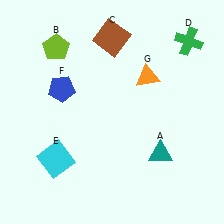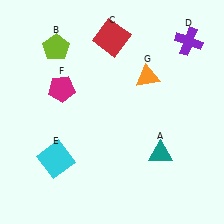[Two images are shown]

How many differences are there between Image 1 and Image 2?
There are 3 differences between the two images.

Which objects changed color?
C changed from brown to red. D changed from green to purple. F changed from blue to magenta.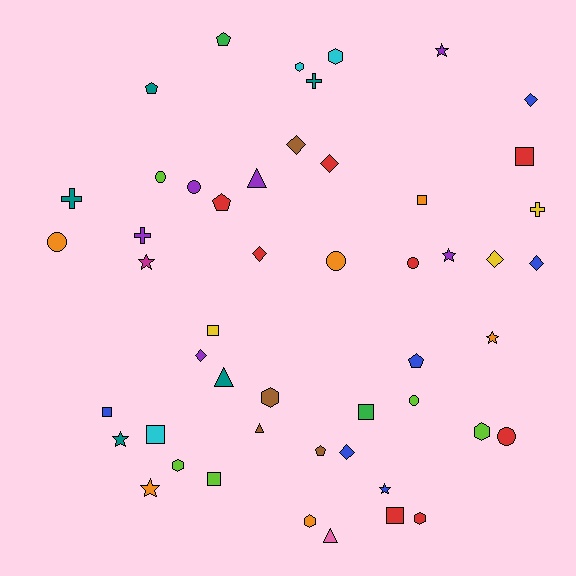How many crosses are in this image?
There are 4 crosses.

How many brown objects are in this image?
There are 4 brown objects.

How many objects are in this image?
There are 50 objects.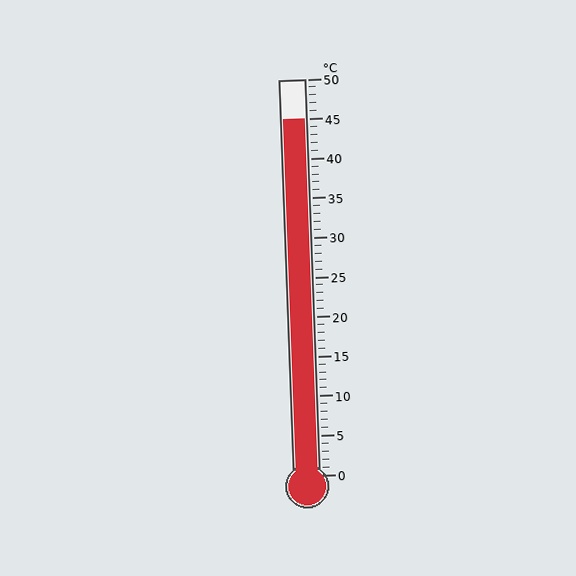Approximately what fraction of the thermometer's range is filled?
The thermometer is filled to approximately 90% of its range.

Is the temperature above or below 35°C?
The temperature is above 35°C.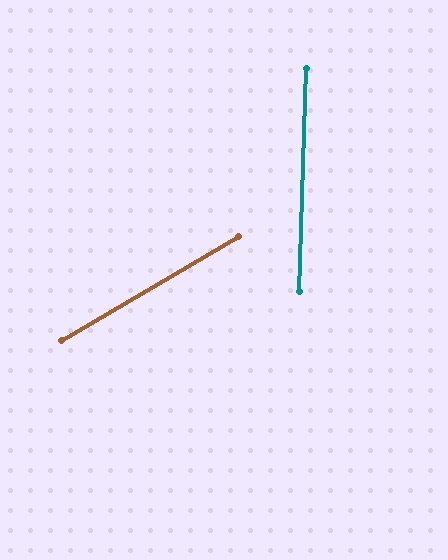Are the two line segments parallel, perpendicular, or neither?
Neither parallel nor perpendicular — they differ by about 58°.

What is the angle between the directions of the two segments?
Approximately 58 degrees.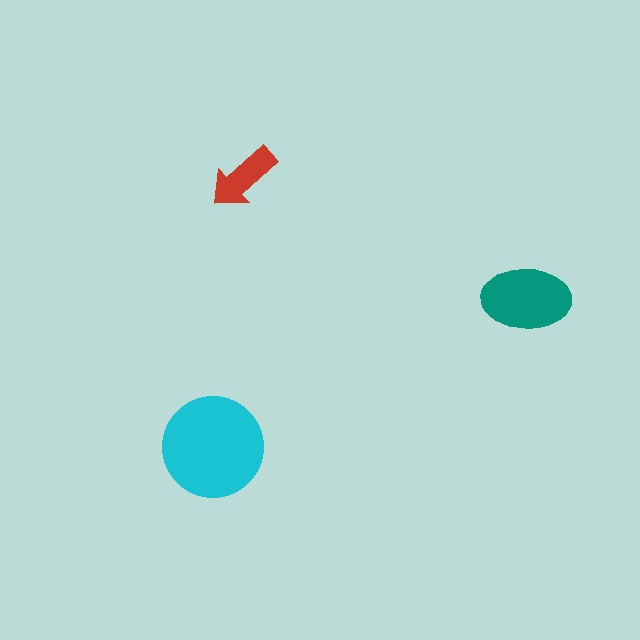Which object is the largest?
The cyan circle.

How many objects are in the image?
There are 3 objects in the image.